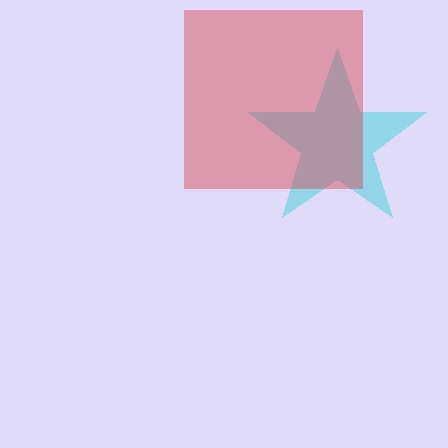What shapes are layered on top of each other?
The layered shapes are: a cyan star, a red square.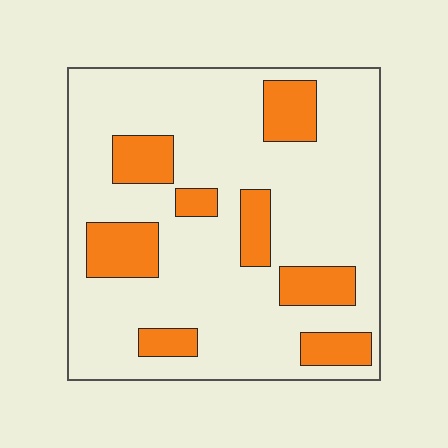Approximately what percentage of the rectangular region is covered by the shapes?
Approximately 20%.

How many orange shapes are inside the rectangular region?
8.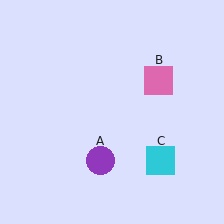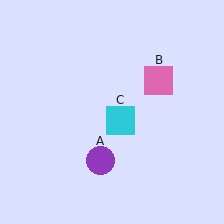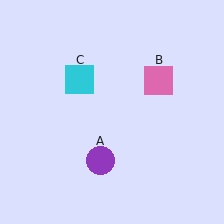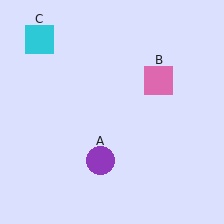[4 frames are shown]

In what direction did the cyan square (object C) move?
The cyan square (object C) moved up and to the left.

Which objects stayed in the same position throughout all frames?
Purple circle (object A) and pink square (object B) remained stationary.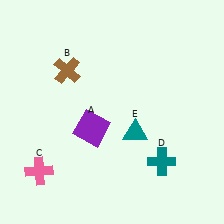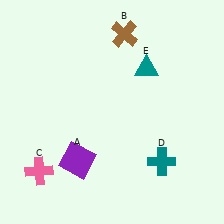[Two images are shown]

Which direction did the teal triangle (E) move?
The teal triangle (E) moved up.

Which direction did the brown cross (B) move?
The brown cross (B) moved right.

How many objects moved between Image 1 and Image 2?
3 objects moved between the two images.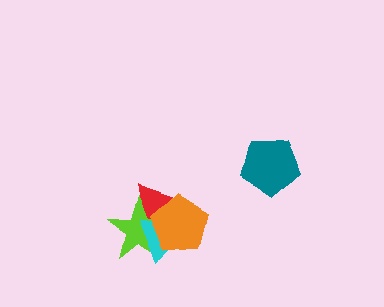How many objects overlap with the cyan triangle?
3 objects overlap with the cyan triangle.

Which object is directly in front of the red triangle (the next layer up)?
The lime star is directly in front of the red triangle.